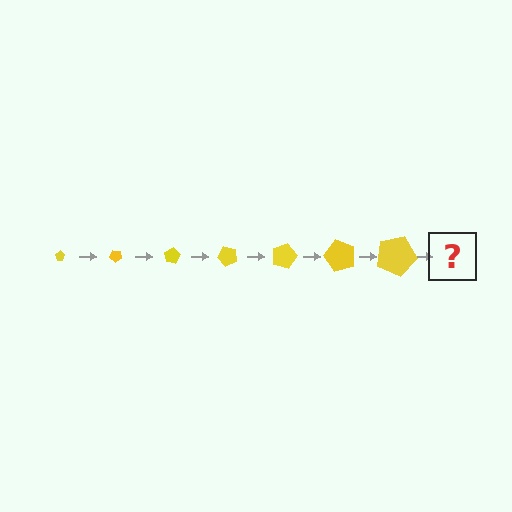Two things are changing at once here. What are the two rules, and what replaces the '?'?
The two rules are that the pentagon grows larger each step and it rotates 40 degrees each step. The '?' should be a pentagon, larger than the previous one and rotated 280 degrees from the start.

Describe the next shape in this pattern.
It should be a pentagon, larger than the previous one and rotated 280 degrees from the start.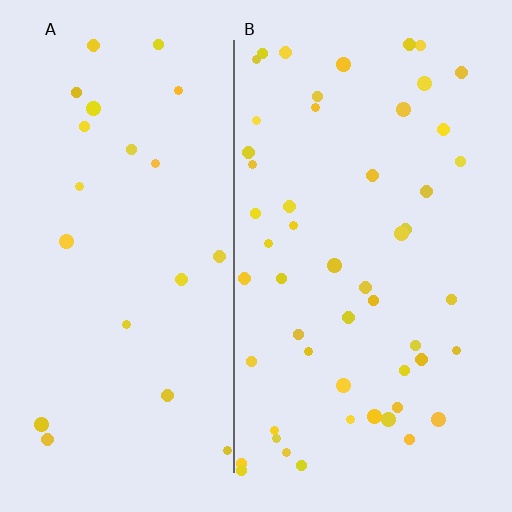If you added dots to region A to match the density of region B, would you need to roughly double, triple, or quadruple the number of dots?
Approximately double.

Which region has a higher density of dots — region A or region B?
B (the right).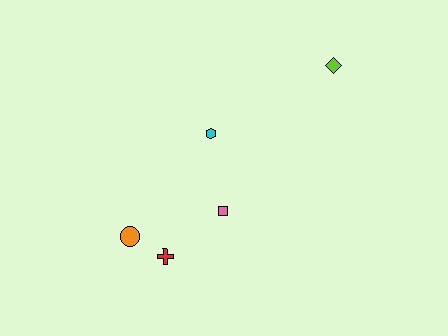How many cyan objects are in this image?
There is 1 cyan object.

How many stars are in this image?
There are no stars.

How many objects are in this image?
There are 5 objects.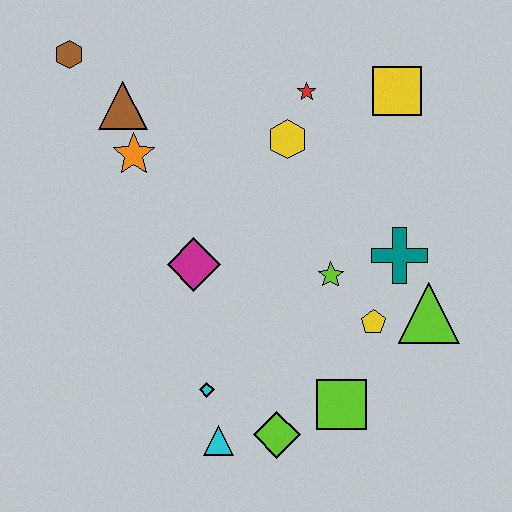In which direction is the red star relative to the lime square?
The red star is above the lime square.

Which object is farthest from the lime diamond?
The brown hexagon is farthest from the lime diamond.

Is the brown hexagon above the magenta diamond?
Yes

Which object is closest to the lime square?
The lime diamond is closest to the lime square.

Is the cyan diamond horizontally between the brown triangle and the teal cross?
Yes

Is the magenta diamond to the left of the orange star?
No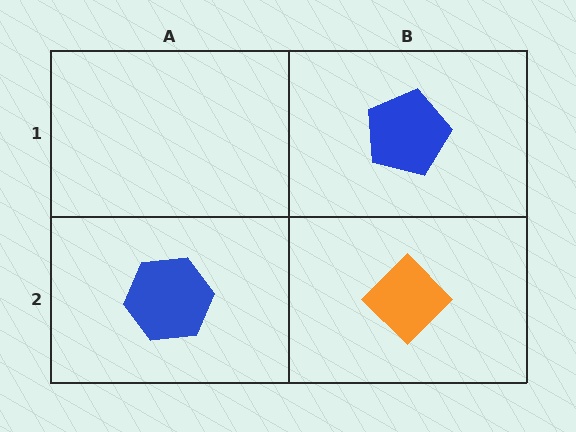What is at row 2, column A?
A blue hexagon.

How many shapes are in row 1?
1 shape.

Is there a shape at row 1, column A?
No, that cell is empty.